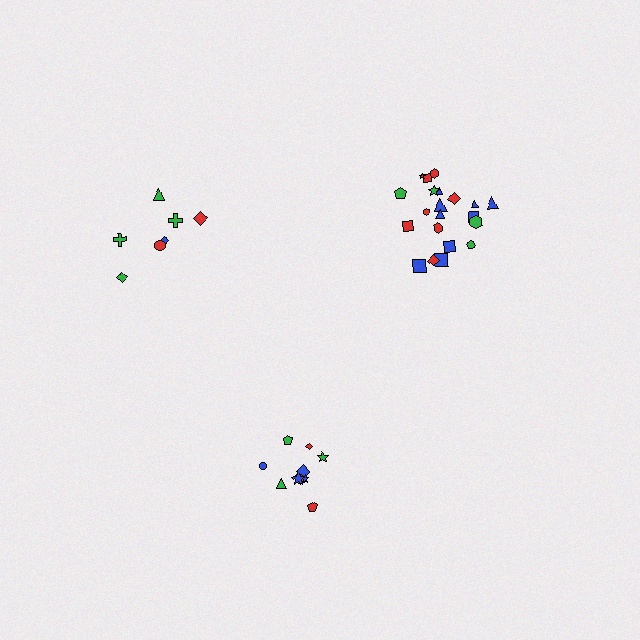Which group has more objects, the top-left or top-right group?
The top-right group.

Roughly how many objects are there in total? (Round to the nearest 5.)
Roughly 40 objects in total.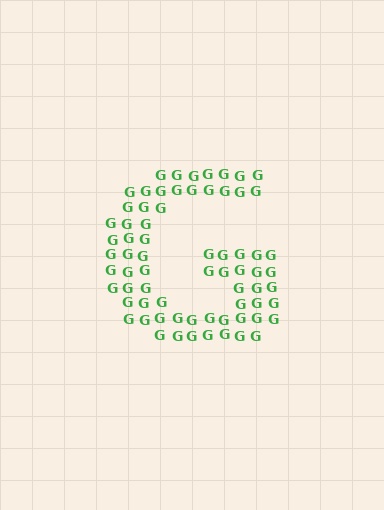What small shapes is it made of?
It is made of small letter G's.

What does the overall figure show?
The overall figure shows the letter G.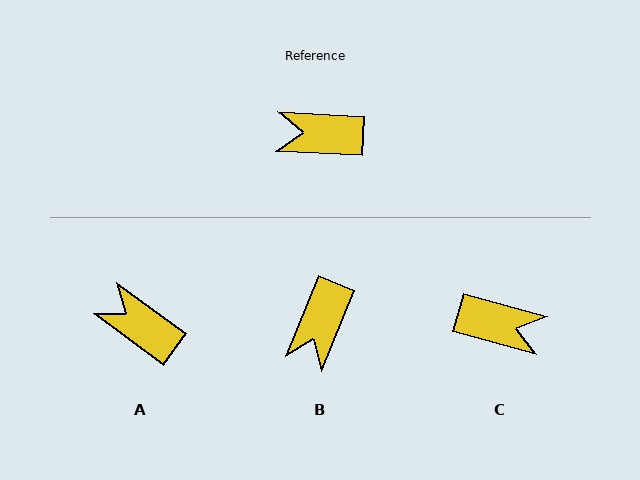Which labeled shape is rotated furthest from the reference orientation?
C, about 167 degrees away.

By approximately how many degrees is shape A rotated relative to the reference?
Approximately 33 degrees clockwise.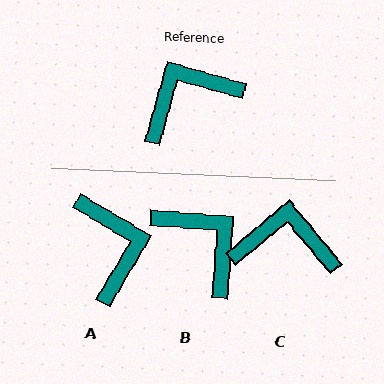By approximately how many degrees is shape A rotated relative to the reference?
Approximately 105 degrees clockwise.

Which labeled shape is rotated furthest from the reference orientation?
A, about 105 degrees away.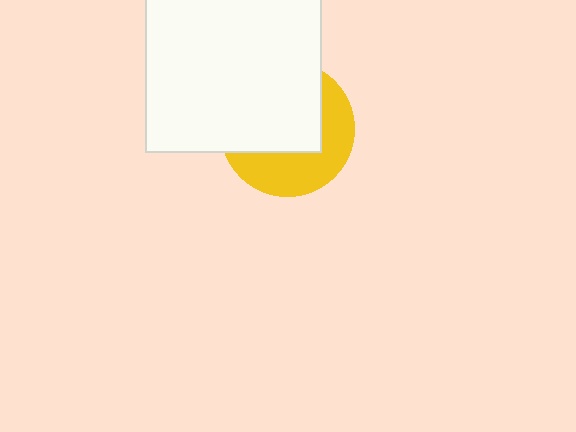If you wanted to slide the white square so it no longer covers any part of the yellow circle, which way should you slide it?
Slide it toward the upper-left — that is the most direct way to separate the two shapes.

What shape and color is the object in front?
The object in front is a white square.